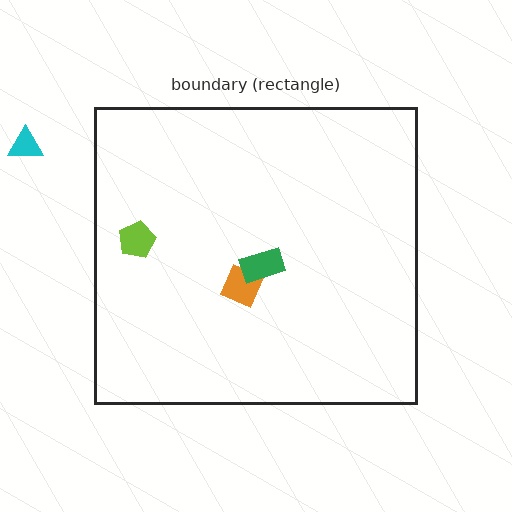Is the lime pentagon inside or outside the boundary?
Inside.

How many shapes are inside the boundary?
3 inside, 1 outside.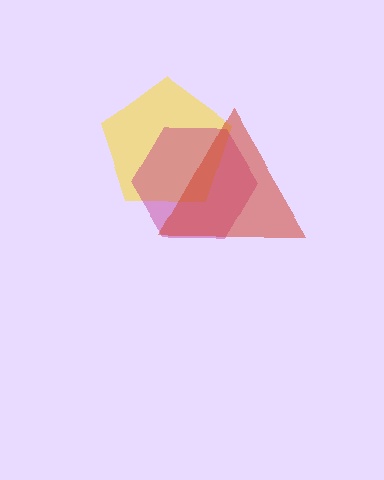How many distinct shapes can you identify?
There are 3 distinct shapes: a yellow pentagon, a magenta hexagon, a red triangle.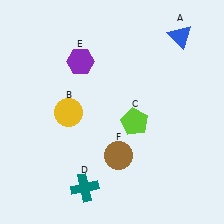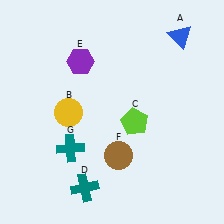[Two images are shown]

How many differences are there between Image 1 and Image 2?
There is 1 difference between the two images.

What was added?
A teal cross (G) was added in Image 2.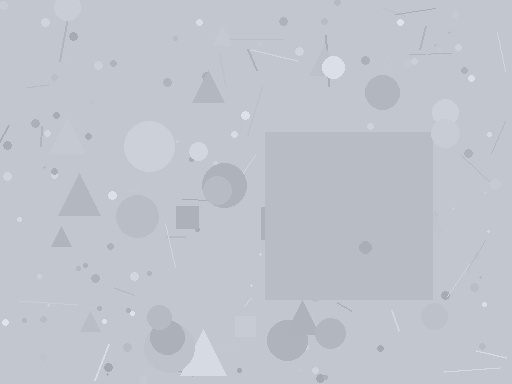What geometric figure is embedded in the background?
A square is embedded in the background.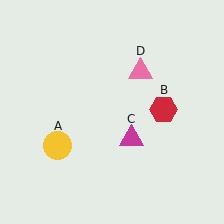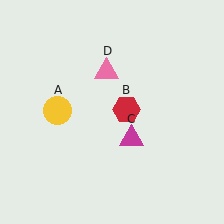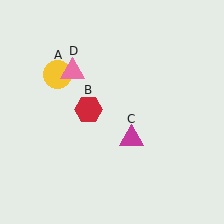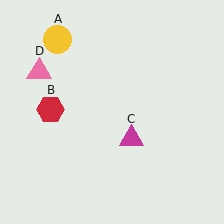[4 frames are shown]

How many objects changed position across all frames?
3 objects changed position: yellow circle (object A), red hexagon (object B), pink triangle (object D).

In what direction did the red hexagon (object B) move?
The red hexagon (object B) moved left.